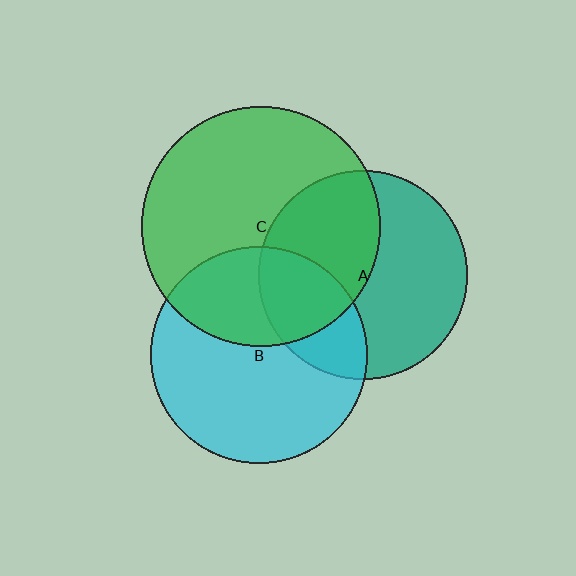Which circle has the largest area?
Circle C (green).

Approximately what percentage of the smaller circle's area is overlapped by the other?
Approximately 30%.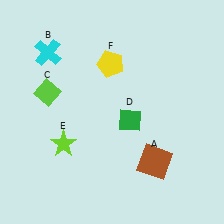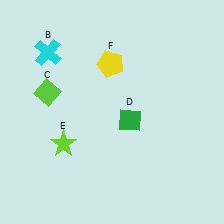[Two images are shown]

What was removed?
The brown square (A) was removed in Image 2.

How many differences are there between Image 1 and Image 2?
There is 1 difference between the two images.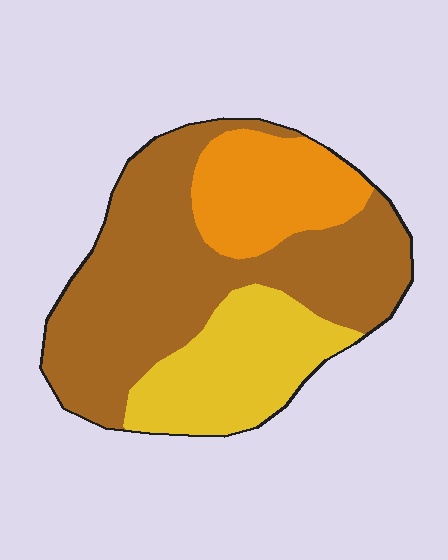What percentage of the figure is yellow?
Yellow covers 24% of the figure.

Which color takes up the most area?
Brown, at roughly 55%.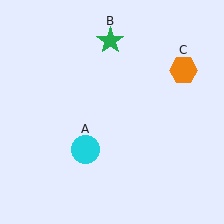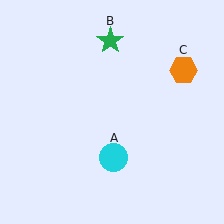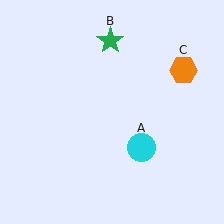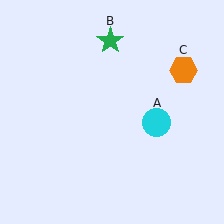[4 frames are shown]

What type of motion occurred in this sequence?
The cyan circle (object A) rotated counterclockwise around the center of the scene.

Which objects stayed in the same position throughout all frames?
Green star (object B) and orange hexagon (object C) remained stationary.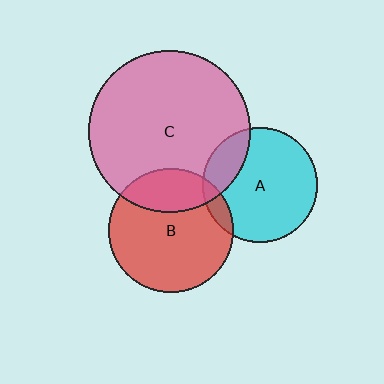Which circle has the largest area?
Circle C (pink).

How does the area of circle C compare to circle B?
Approximately 1.7 times.